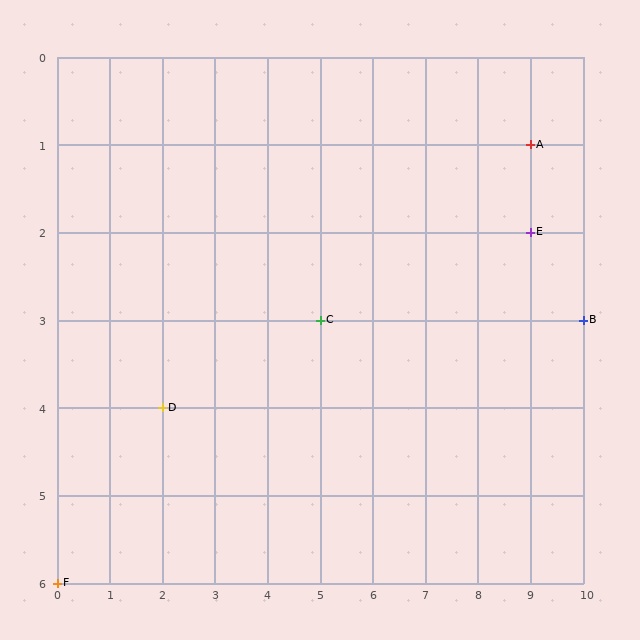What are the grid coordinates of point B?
Point B is at grid coordinates (10, 3).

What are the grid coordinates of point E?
Point E is at grid coordinates (9, 2).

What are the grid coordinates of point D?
Point D is at grid coordinates (2, 4).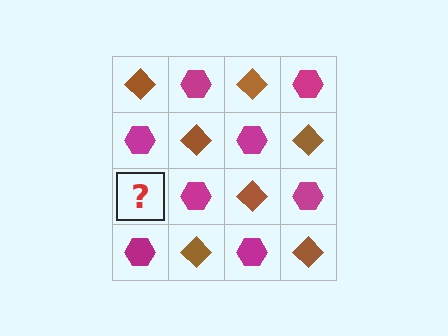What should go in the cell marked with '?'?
The missing cell should contain a brown diamond.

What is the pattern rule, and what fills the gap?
The rule is that it alternates brown diamond and magenta hexagon in a checkerboard pattern. The gap should be filled with a brown diamond.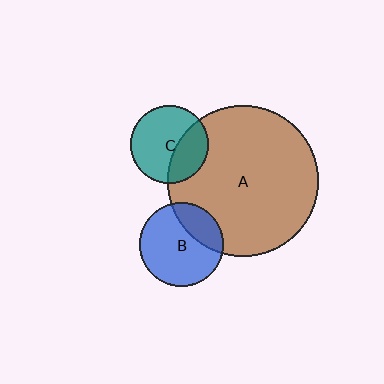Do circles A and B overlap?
Yes.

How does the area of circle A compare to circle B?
Approximately 3.2 times.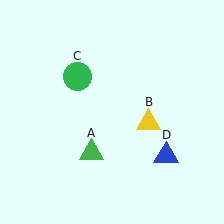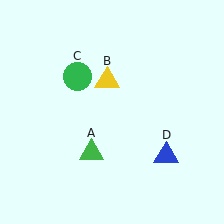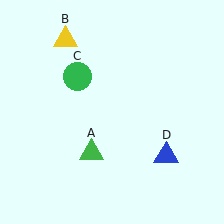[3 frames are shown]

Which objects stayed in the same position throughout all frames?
Green triangle (object A) and green circle (object C) and blue triangle (object D) remained stationary.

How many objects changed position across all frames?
1 object changed position: yellow triangle (object B).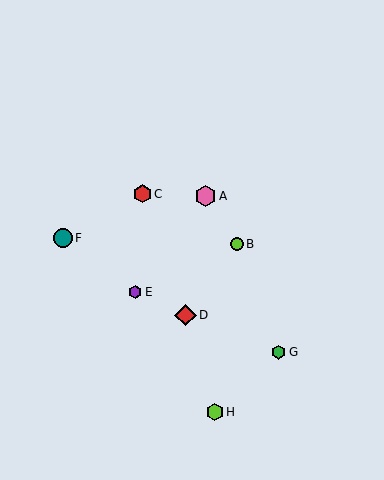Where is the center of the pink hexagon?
The center of the pink hexagon is at (206, 196).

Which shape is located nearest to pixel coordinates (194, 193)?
The pink hexagon (labeled A) at (206, 196) is nearest to that location.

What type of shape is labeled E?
Shape E is a purple hexagon.